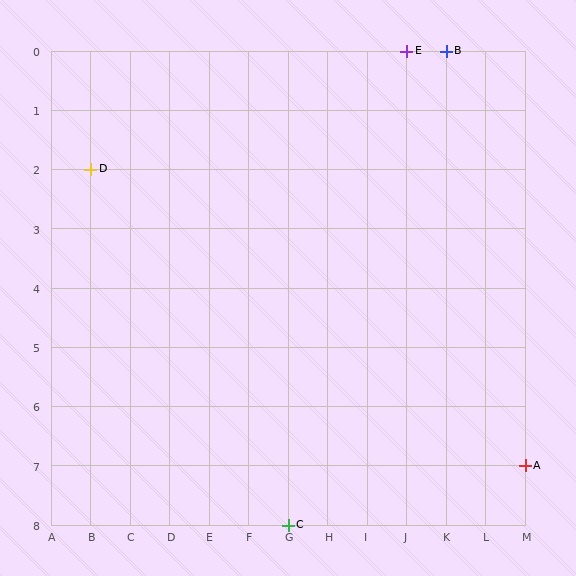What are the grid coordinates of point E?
Point E is at grid coordinates (J, 0).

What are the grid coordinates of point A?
Point A is at grid coordinates (M, 7).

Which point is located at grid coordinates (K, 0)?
Point B is at (K, 0).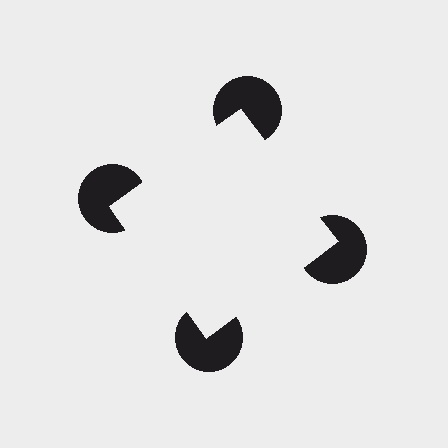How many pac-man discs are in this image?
There are 4 — one at each vertex of the illusory square.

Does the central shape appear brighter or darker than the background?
It typically appears slightly brighter than the background, even though no actual brightness change is drawn.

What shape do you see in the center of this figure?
An illusory square — its edges are inferred from the aligned wedge cuts in the pac-man discs, not physically drawn.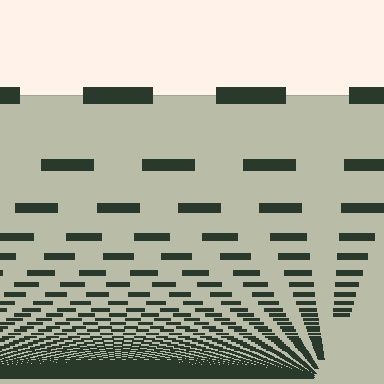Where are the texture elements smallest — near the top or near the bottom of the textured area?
Near the bottom.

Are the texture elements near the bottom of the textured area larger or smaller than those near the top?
Smaller. The gradient is inverted — elements near the bottom are smaller and denser.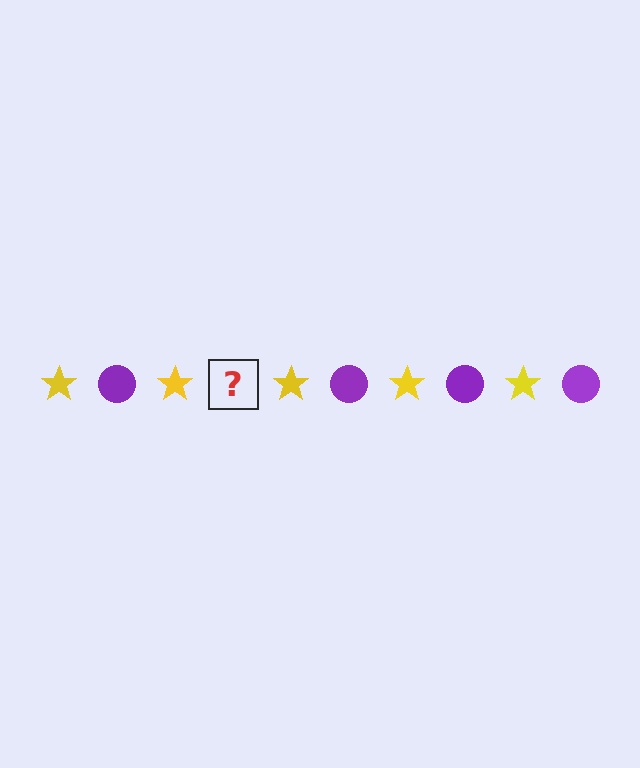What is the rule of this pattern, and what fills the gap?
The rule is that the pattern alternates between yellow star and purple circle. The gap should be filled with a purple circle.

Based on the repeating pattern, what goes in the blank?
The blank should be a purple circle.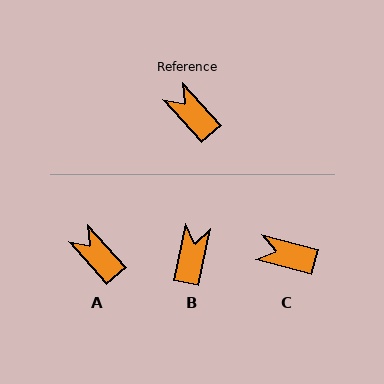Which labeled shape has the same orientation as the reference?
A.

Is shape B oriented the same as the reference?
No, it is off by about 54 degrees.